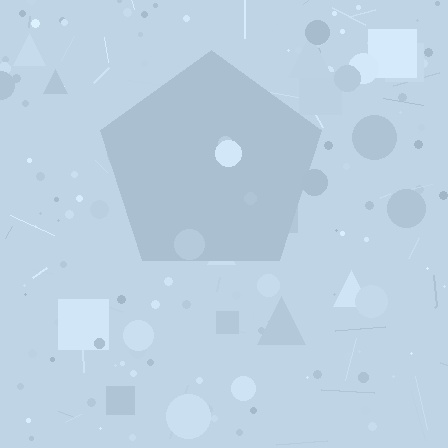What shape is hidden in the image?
A pentagon is hidden in the image.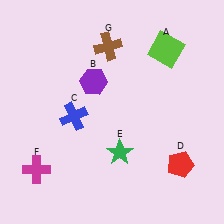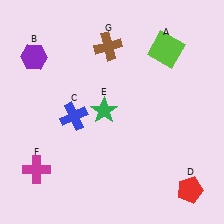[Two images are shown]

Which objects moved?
The objects that moved are: the purple hexagon (B), the red pentagon (D), the green star (E).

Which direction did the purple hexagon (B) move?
The purple hexagon (B) moved left.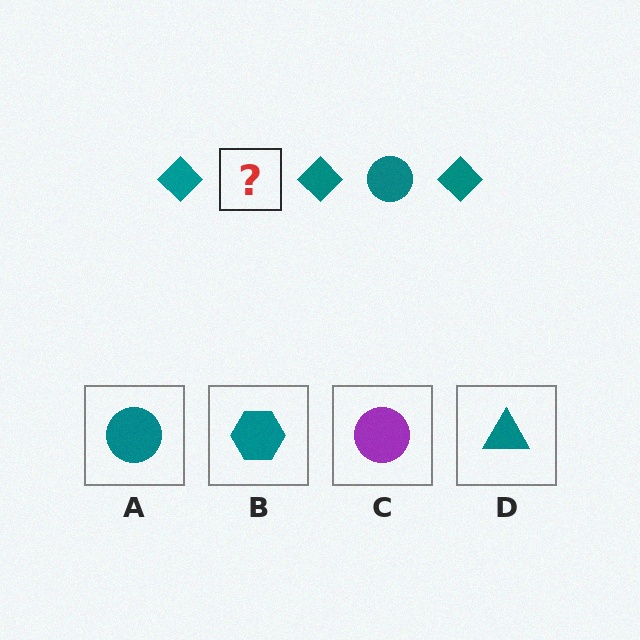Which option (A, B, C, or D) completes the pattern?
A.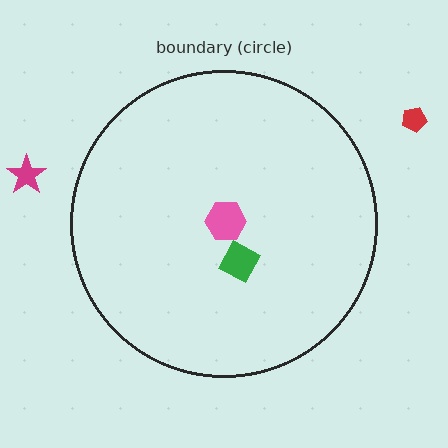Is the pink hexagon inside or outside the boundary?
Inside.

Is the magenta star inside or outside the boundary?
Outside.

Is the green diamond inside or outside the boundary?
Inside.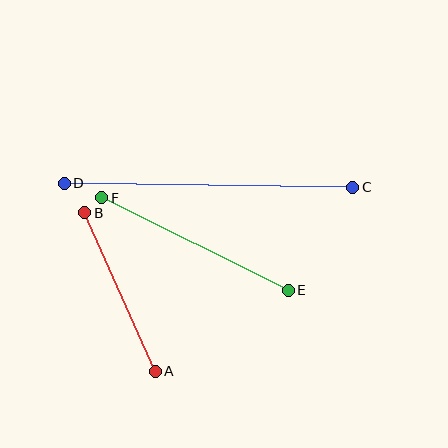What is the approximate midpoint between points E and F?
The midpoint is at approximately (195, 244) pixels.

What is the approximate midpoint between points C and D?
The midpoint is at approximately (209, 185) pixels.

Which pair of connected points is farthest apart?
Points C and D are farthest apart.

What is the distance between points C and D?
The distance is approximately 288 pixels.